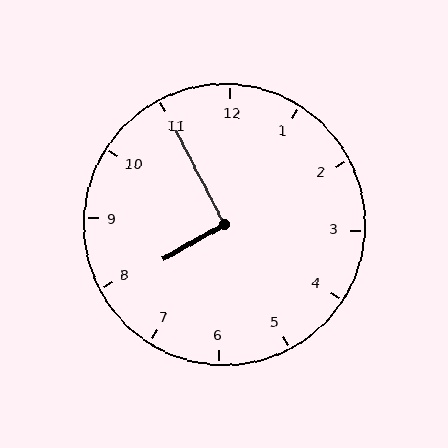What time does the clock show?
7:55.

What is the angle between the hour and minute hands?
Approximately 92 degrees.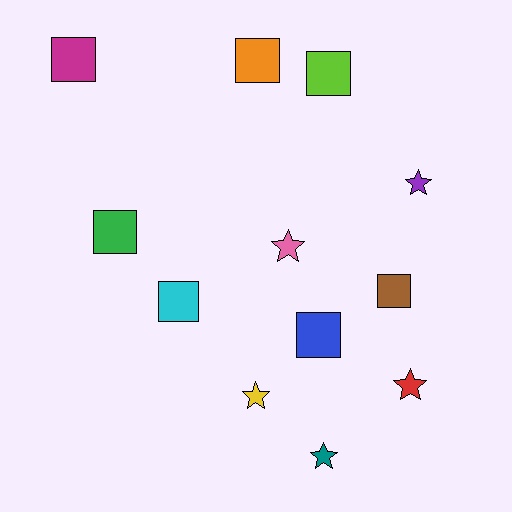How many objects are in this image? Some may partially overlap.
There are 12 objects.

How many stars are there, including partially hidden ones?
There are 5 stars.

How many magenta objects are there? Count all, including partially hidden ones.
There is 1 magenta object.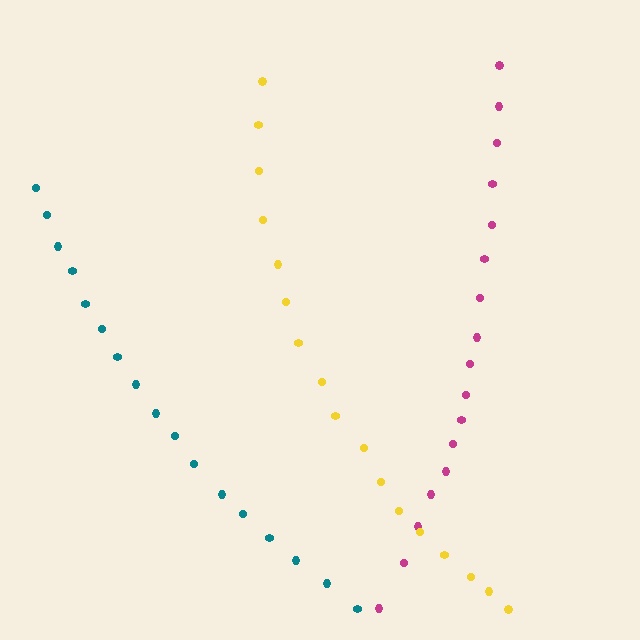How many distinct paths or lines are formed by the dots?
There are 3 distinct paths.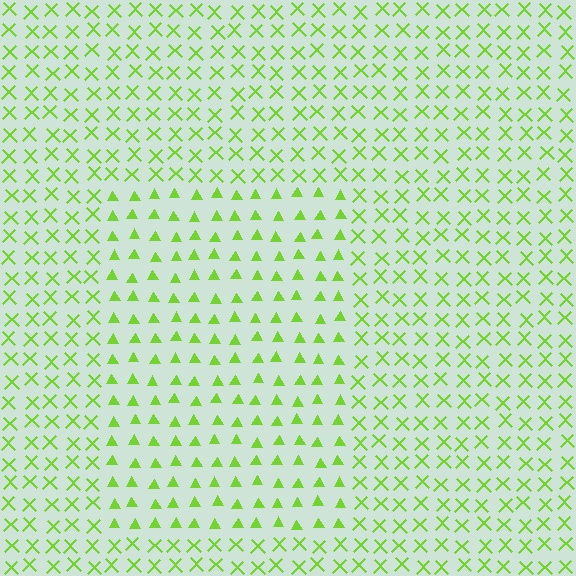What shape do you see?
I see a rectangle.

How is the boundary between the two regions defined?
The boundary is defined by a change in element shape: triangles inside vs. X marks outside. All elements share the same color and spacing.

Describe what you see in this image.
The image is filled with small lime elements arranged in a uniform grid. A rectangle-shaped region contains triangles, while the surrounding area contains X marks. The boundary is defined purely by the change in element shape.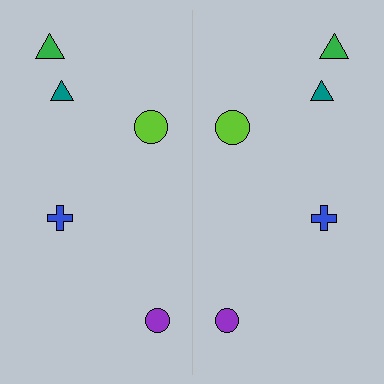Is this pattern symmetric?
Yes, this pattern has bilateral (reflection) symmetry.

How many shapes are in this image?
There are 10 shapes in this image.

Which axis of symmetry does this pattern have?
The pattern has a vertical axis of symmetry running through the center of the image.